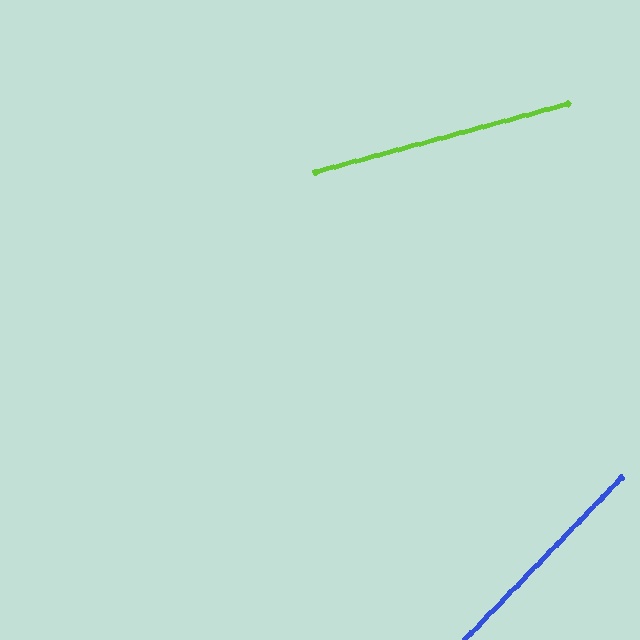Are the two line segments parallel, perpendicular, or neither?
Neither parallel nor perpendicular — they differ by about 31°.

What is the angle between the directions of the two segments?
Approximately 31 degrees.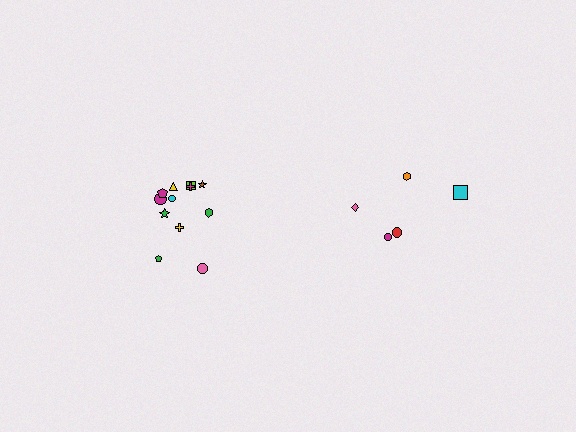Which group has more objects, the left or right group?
The left group.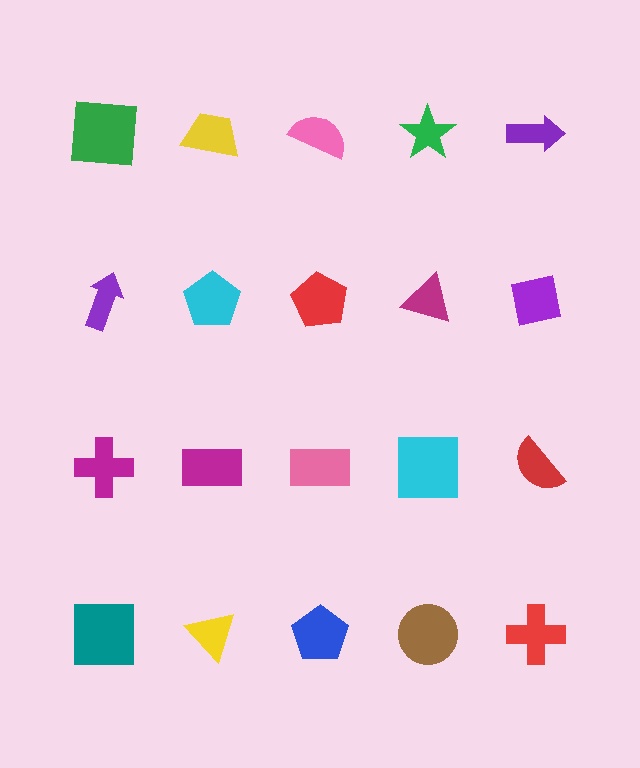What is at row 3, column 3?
A pink rectangle.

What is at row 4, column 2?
A yellow triangle.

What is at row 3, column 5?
A red semicircle.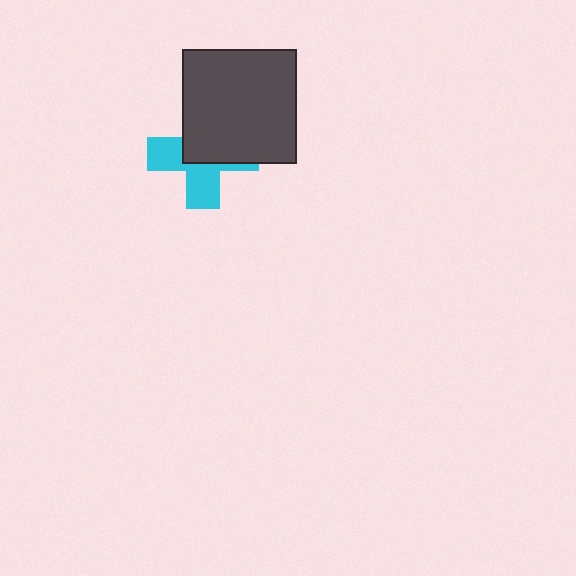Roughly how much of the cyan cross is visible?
About half of it is visible (roughly 48%).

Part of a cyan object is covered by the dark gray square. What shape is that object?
It is a cross.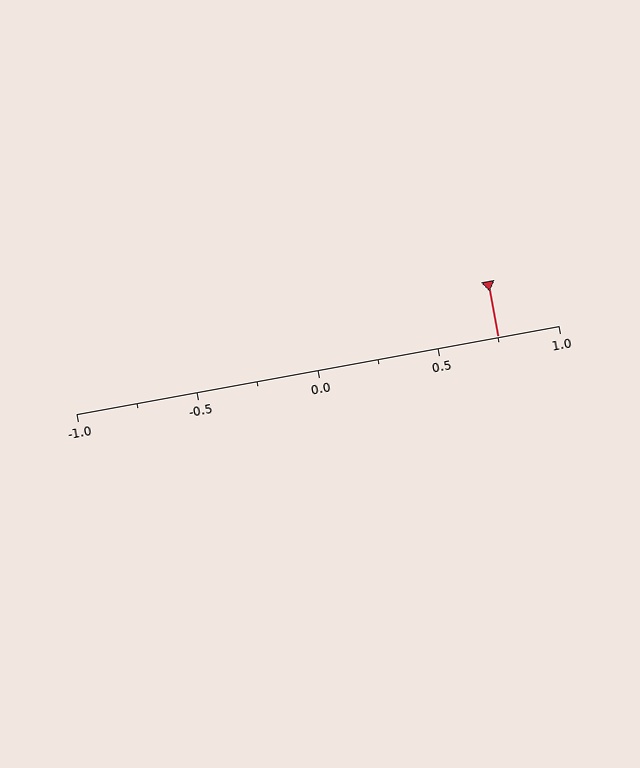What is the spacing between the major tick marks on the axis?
The major ticks are spaced 0.5 apart.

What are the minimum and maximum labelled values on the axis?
The axis runs from -1.0 to 1.0.